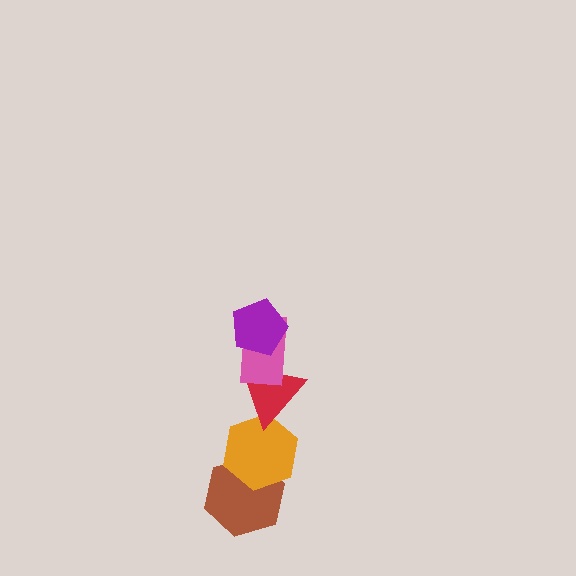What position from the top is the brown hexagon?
The brown hexagon is 5th from the top.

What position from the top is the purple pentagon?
The purple pentagon is 1st from the top.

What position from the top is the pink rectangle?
The pink rectangle is 2nd from the top.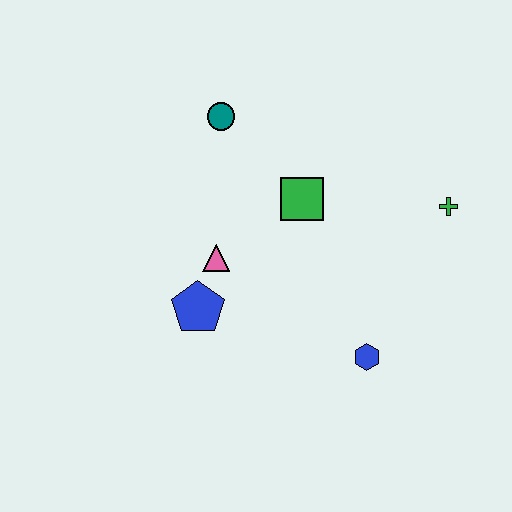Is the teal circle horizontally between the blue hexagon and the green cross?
No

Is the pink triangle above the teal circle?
No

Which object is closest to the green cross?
The green square is closest to the green cross.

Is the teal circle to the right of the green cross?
No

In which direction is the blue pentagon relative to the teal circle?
The blue pentagon is below the teal circle.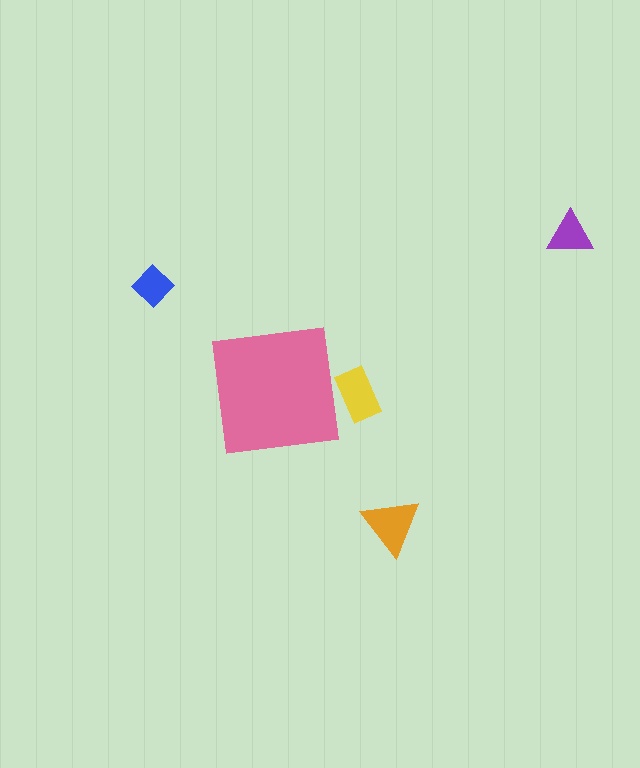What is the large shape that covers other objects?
A pink square.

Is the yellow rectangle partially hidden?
Yes, the yellow rectangle is partially hidden behind the pink square.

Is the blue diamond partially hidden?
No, the blue diamond is fully visible.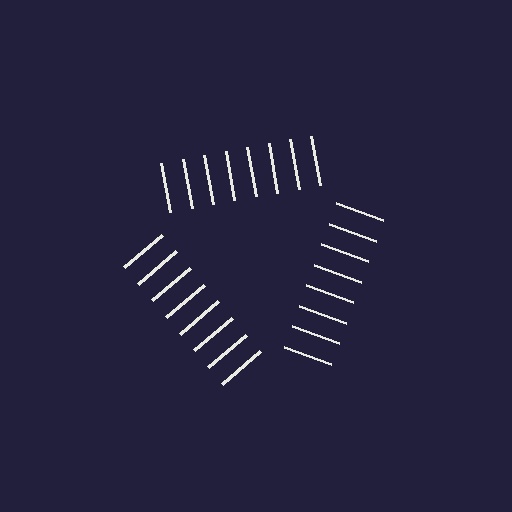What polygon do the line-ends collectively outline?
An illusory triangle — the line segments terminate on its edges but no continuous stroke is drawn.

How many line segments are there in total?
24 — 8 along each of the 3 edges.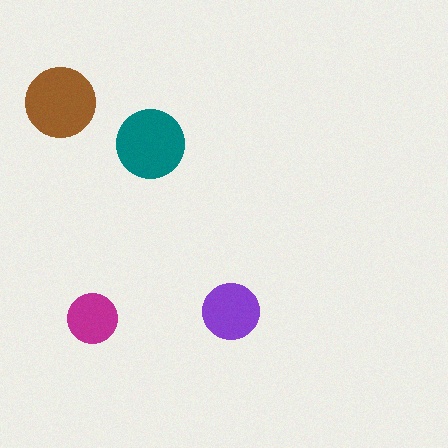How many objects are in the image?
There are 4 objects in the image.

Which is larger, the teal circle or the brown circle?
The brown one.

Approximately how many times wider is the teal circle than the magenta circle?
About 1.5 times wider.